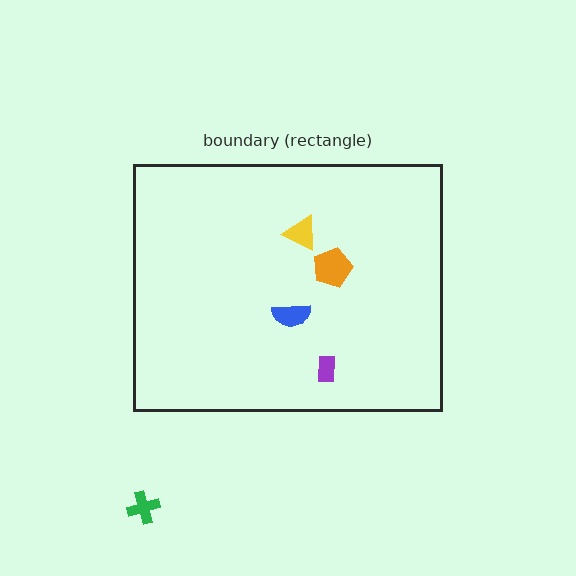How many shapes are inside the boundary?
4 inside, 1 outside.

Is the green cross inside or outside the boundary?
Outside.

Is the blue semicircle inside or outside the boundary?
Inside.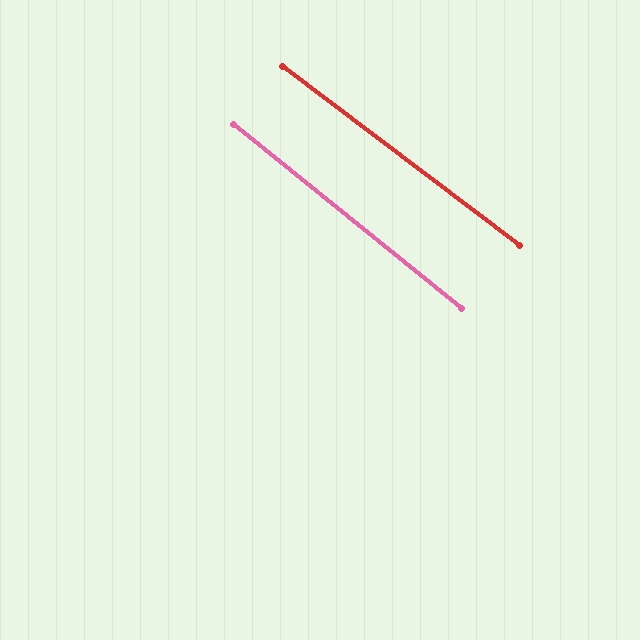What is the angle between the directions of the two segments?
Approximately 2 degrees.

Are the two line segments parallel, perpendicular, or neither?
Parallel — their directions differ by only 1.9°.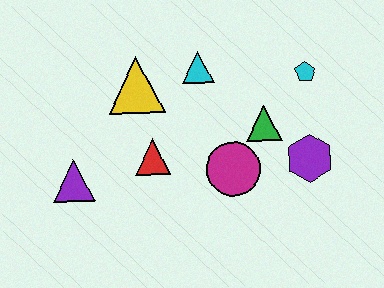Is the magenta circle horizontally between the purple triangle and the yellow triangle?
No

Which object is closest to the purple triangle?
The red triangle is closest to the purple triangle.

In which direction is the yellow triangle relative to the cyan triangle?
The yellow triangle is to the left of the cyan triangle.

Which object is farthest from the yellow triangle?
The purple hexagon is farthest from the yellow triangle.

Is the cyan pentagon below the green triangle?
No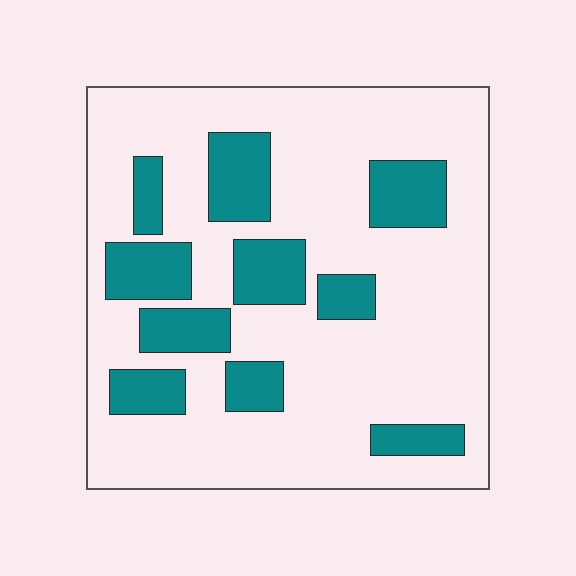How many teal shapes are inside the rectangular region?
10.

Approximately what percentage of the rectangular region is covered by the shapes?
Approximately 25%.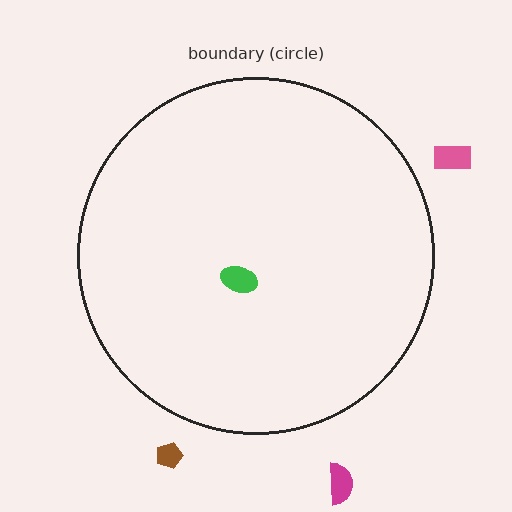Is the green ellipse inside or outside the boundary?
Inside.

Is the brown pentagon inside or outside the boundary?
Outside.